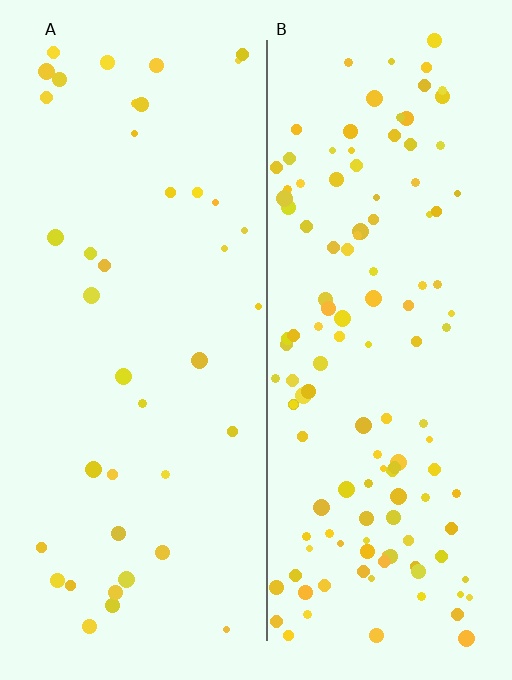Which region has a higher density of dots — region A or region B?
B (the right).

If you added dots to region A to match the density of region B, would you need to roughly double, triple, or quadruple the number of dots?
Approximately triple.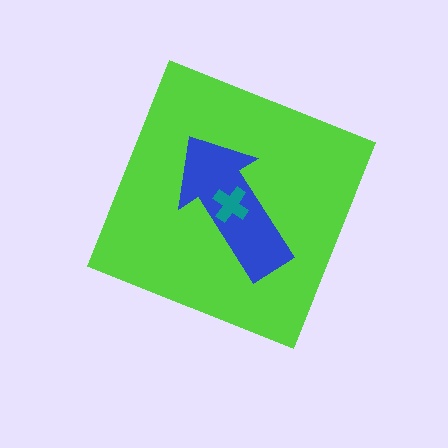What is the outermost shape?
The lime diamond.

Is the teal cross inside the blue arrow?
Yes.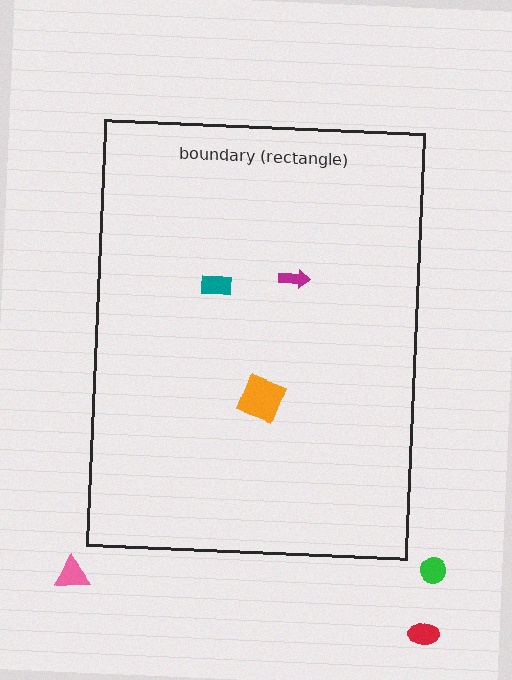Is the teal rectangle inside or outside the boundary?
Inside.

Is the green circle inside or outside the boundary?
Outside.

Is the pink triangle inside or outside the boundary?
Outside.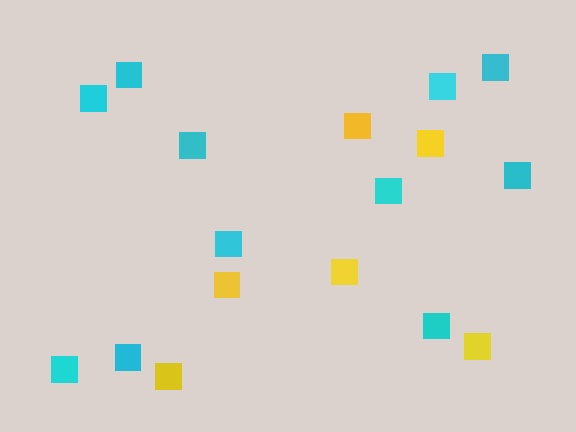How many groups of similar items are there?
There are 2 groups: one group of yellow squares (6) and one group of cyan squares (11).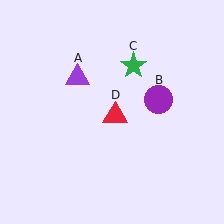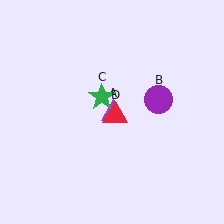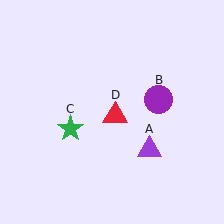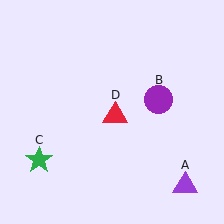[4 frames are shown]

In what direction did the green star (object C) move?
The green star (object C) moved down and to the left.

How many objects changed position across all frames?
2 objects changed position: purple triangle (object A), green star (object C).